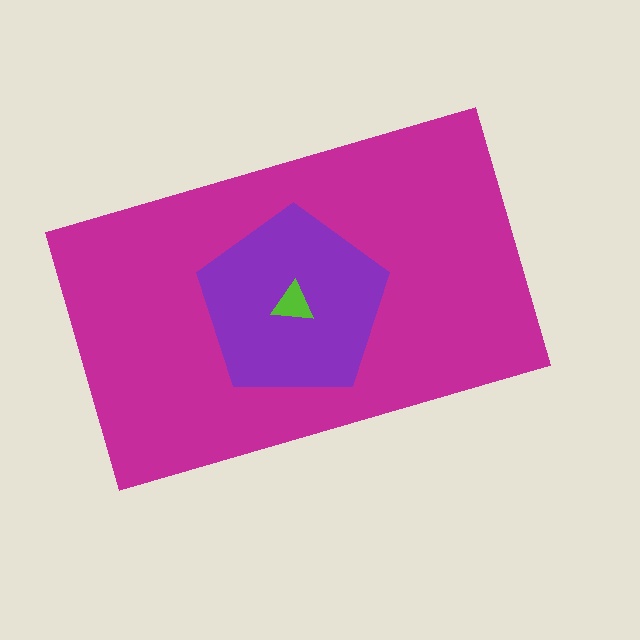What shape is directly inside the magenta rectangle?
The purple pentagon.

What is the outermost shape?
The magenta rectangle.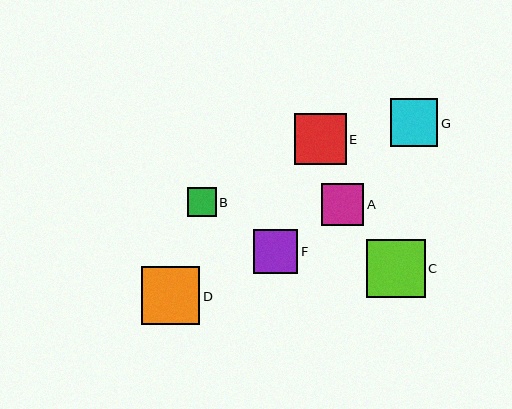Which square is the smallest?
Square B is the smallest with a size of approximately 28 pixels.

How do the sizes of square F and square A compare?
Square F and square A are approximately the same size.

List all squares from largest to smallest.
From largest to smallest: C, D, E, G, F, A, B.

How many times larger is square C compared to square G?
Square C is approximately 1.2 times the size of square G.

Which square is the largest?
Square C is the largest with a size of approximately 58 pixels.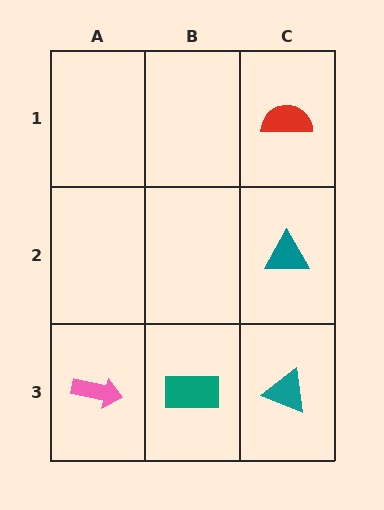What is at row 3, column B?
A teal rectangle.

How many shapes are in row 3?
3 shapes.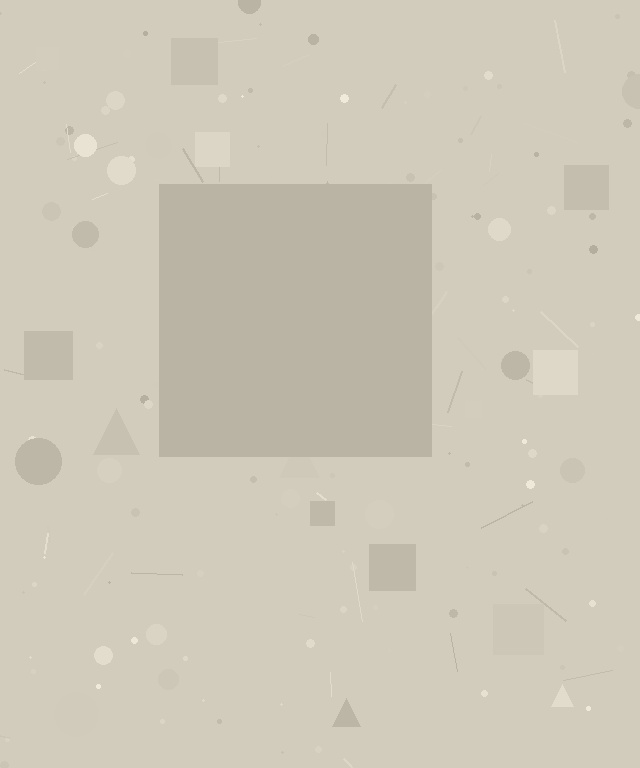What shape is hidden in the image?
A square is hidden in the image.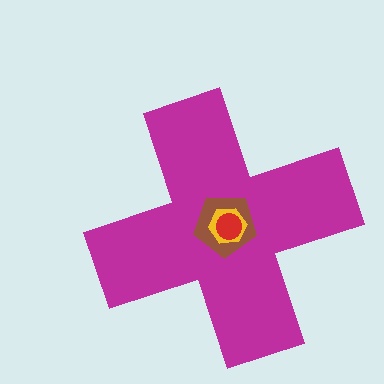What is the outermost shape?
The magenta cross.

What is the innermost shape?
The red circle.